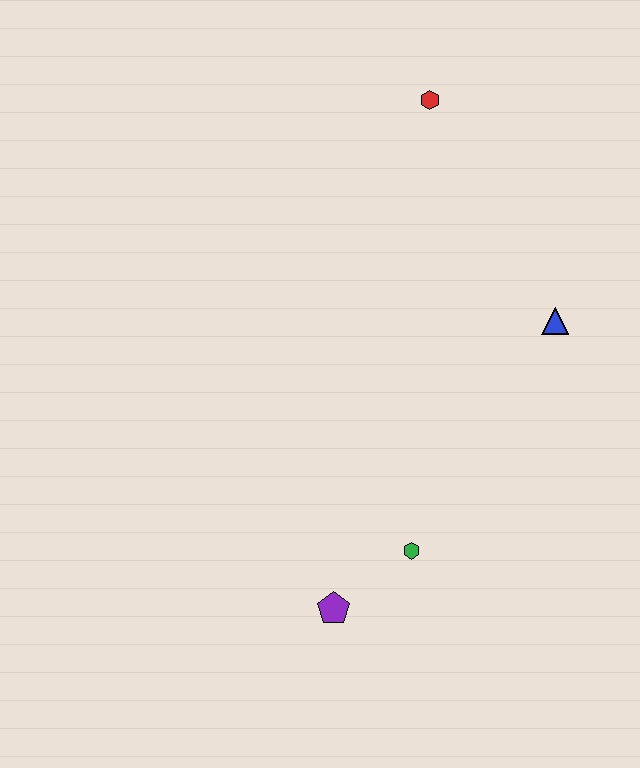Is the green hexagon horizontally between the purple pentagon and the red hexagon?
Yes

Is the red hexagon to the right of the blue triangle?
No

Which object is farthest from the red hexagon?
The purple pentagon is farthest from the red hexagon.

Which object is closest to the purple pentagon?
The green hexagon is closest to the purple pentagon.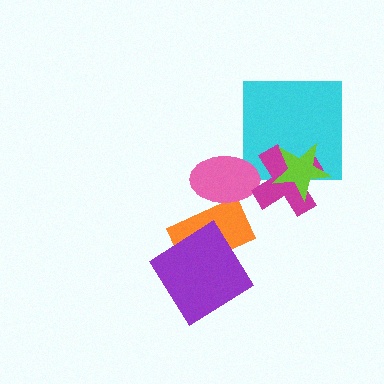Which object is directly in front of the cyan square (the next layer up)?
The magenta cross is directly in front of the cyan square.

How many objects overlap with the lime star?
2 objects overlap with the lime star.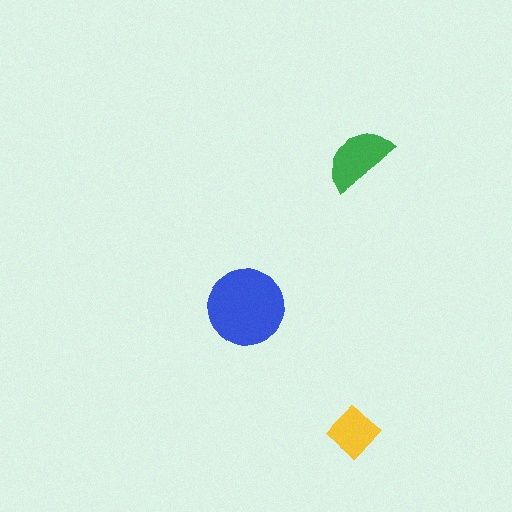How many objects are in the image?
There are 3 objects in the image.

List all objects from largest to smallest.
The blue circle, the green semicircle, the yellow diamond.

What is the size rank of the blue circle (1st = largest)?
1st.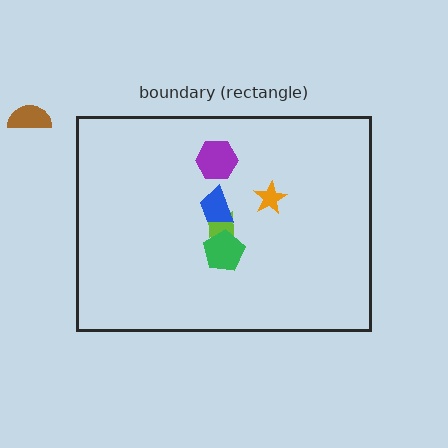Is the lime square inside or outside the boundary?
Inside.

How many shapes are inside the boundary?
5 inside, 1 outside.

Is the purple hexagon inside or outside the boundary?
Inside.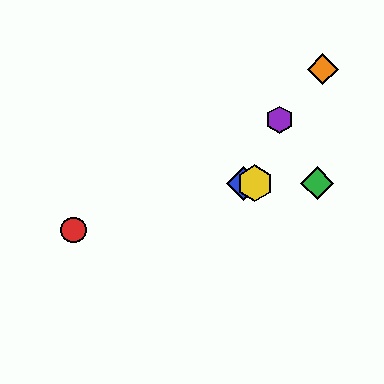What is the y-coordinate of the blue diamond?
The blue diamond is at y≈183.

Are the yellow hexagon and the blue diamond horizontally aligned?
Yes, both are at y≈183.